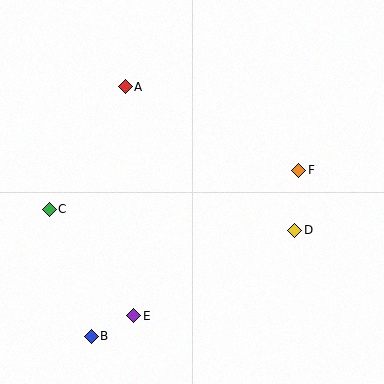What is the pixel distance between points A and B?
The distance between A and B is 252 pixels.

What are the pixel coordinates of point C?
Point C is at (49, 209).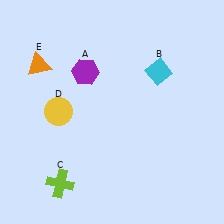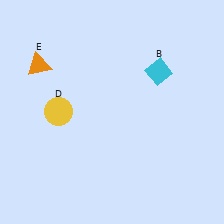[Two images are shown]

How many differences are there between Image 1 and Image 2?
There are 2 differences between the two images.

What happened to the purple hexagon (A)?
The purple hexagon (A) was removed in Image 2. It was in the top-left area of Image 1.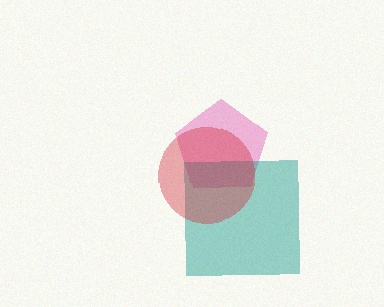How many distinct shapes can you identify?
There are 3 distinct shapes: a pink pentagon, a teal square, a red circle.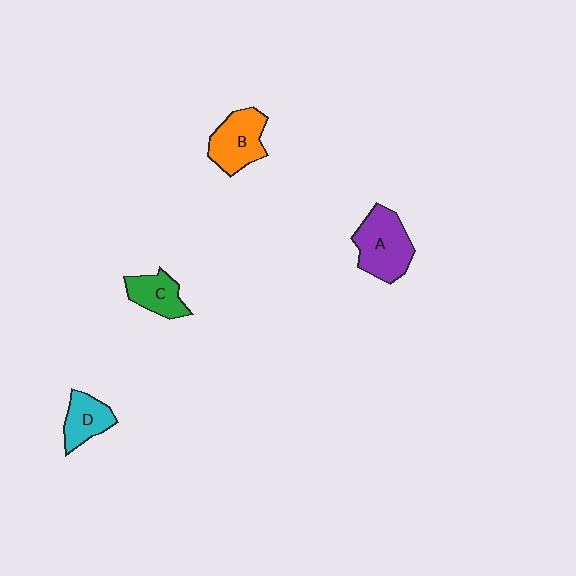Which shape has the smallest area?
Shape D (cyan).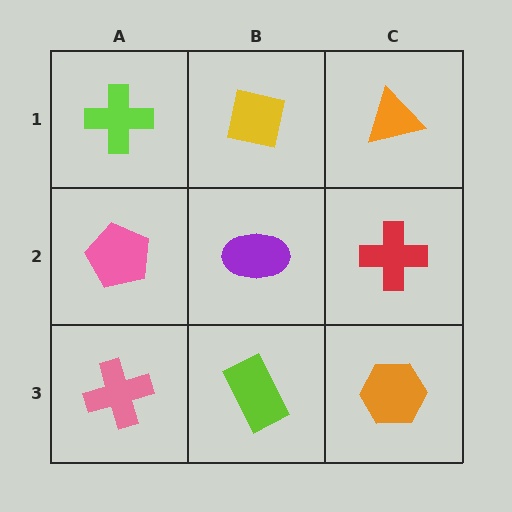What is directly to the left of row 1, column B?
A lime cross.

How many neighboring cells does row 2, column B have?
4.